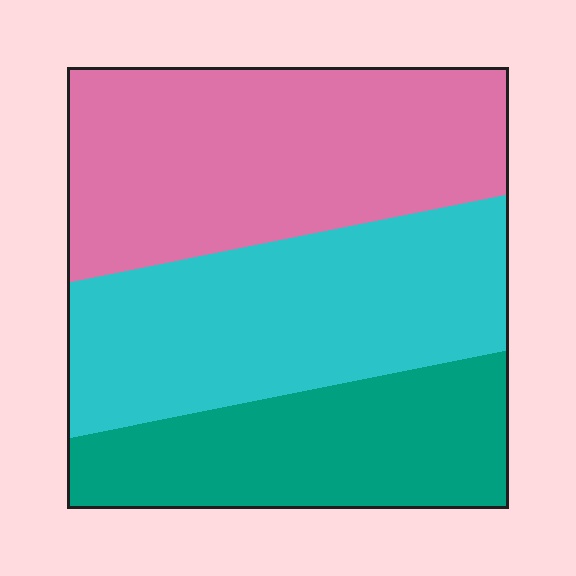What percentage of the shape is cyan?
Cyan covers around 35% of the shape.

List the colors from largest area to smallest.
From largest to smallest: pink, cyan, teal.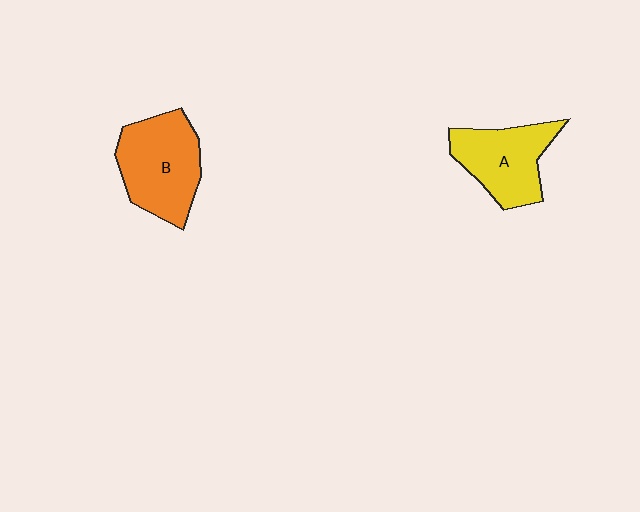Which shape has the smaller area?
Shape A (yellow).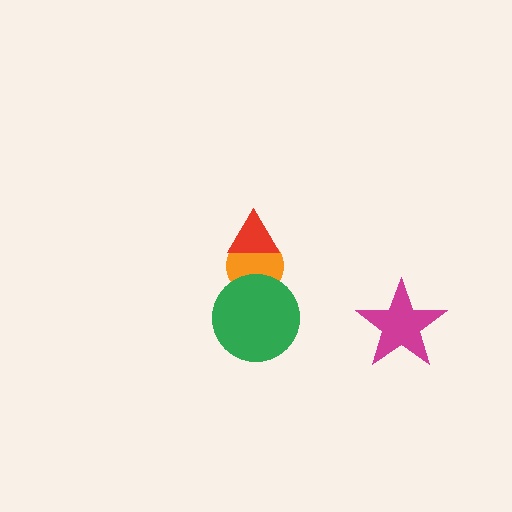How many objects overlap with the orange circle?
2 objects overlap with the orange circle.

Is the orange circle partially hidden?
Yes, it is partially covered by another shape.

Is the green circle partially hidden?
No, no other shape covers it.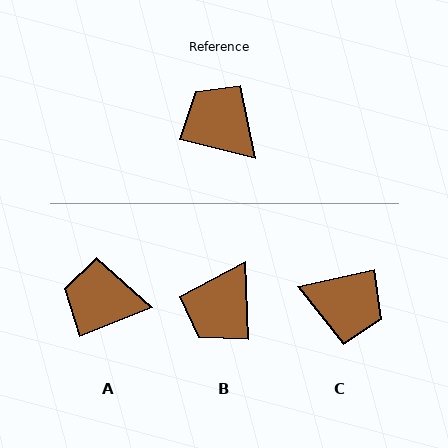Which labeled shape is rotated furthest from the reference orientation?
C, about 154 degrees away.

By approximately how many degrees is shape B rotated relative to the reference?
Approximately 106 degrees counter-clockwise.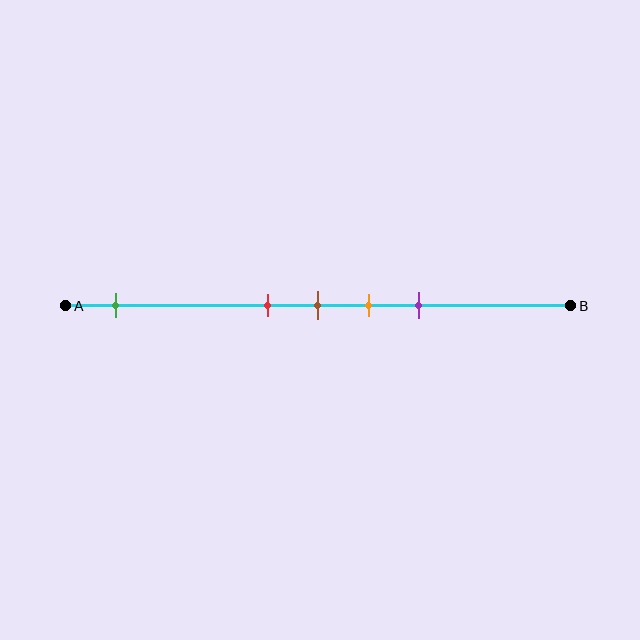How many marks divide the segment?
There are 5 marks dividing the segment.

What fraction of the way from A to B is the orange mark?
The orange mark is approximately 60% (0.6) of the way from A to B.